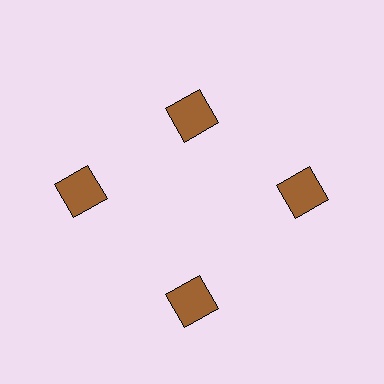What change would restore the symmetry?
The symmetry would be restored by moving it outward, back onto the ring so that all 4 squares sit at equal angles and equal distance from the center.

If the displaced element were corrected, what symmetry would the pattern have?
It would have 4-fold rotational symmetry — the pattern would map onto itself every 90 degrees.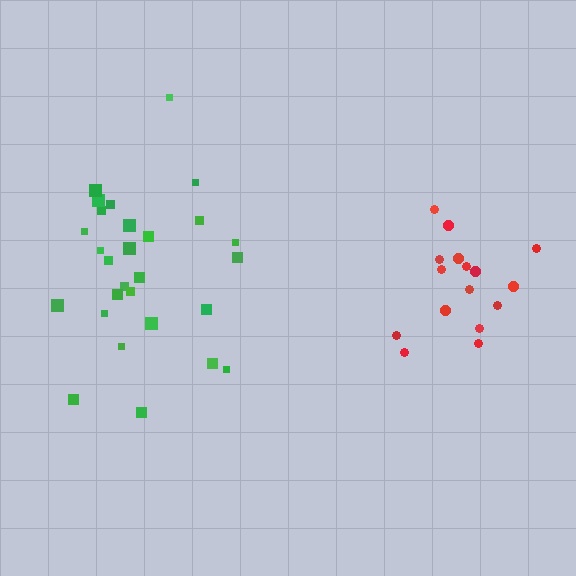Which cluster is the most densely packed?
Red.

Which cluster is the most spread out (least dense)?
Green.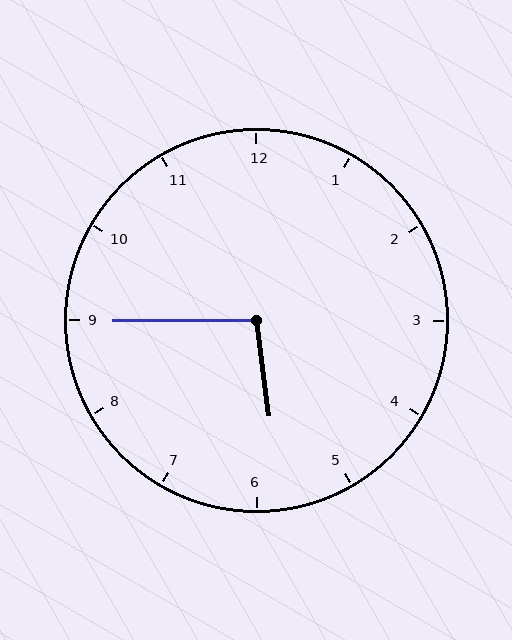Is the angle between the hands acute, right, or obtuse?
It is obtuse.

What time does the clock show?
5:45.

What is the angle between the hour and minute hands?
Approximately 98 degrees.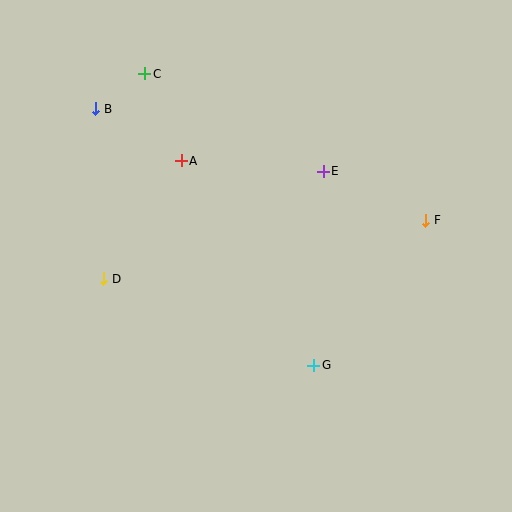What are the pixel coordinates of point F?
Point F is at (426, 220).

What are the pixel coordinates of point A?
Point A is at (181, 161).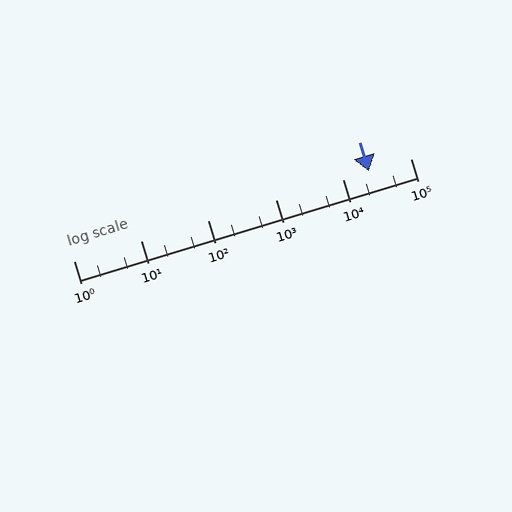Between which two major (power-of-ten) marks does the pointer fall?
The pointer is between 10000 and 100000.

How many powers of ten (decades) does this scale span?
The scale spans 5 decades, from 1 to 100000.